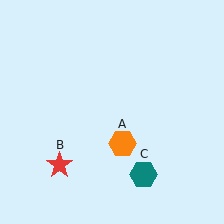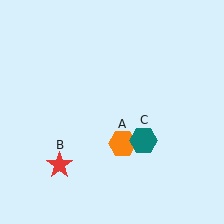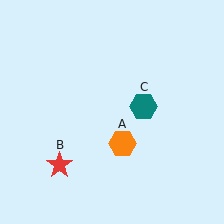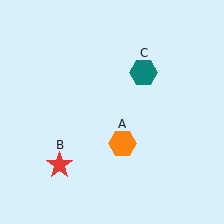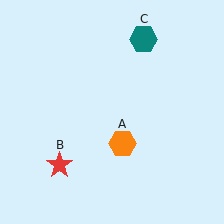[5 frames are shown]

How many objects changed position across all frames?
1 object changed position: teal hexagon (object C).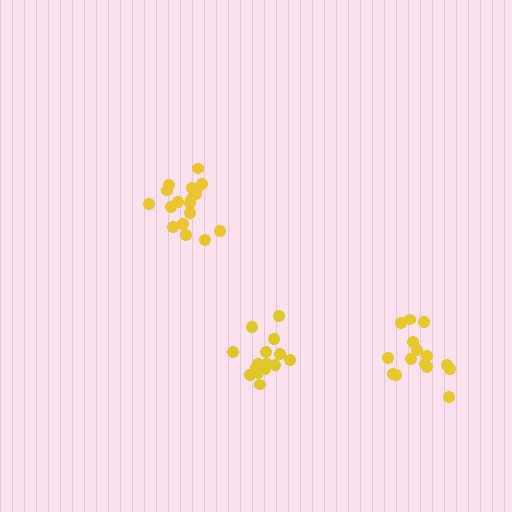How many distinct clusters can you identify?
There are 3 distinct clusters.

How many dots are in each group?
Group 1: 15 dots, Group 2: 19 dots, Group 3: 15 dots (49 total).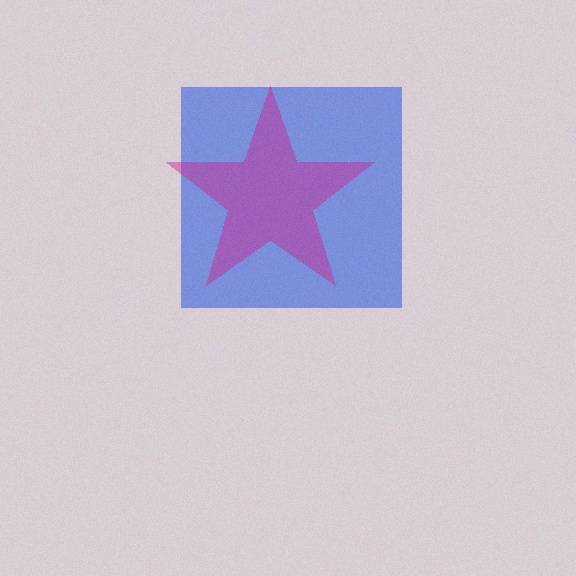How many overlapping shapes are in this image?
There are 2 overlapping shapes in the image.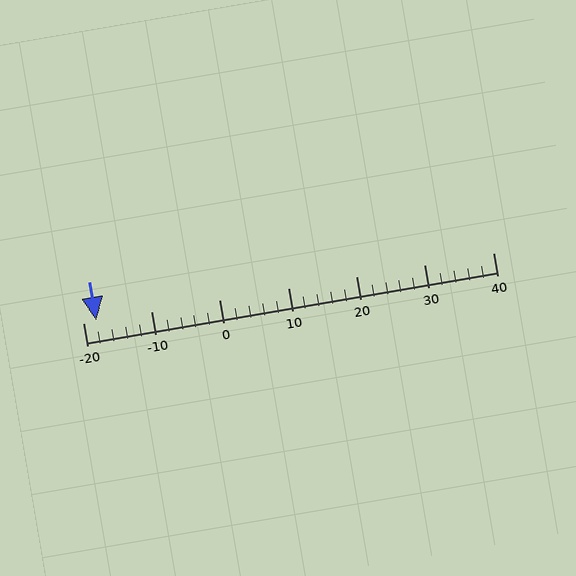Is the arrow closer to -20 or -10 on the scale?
The arrow is closer to -20.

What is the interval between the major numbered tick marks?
The major tick marks are spaced 10 units apart.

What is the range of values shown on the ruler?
The ruler shows values from -20 to 40.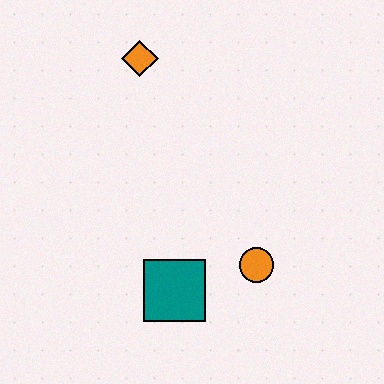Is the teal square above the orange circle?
No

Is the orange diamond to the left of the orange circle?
Yes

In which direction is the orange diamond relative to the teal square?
The orange diamond is above the teal square.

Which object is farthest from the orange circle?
The orange diamond is farthest from the orange circle.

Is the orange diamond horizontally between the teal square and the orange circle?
No